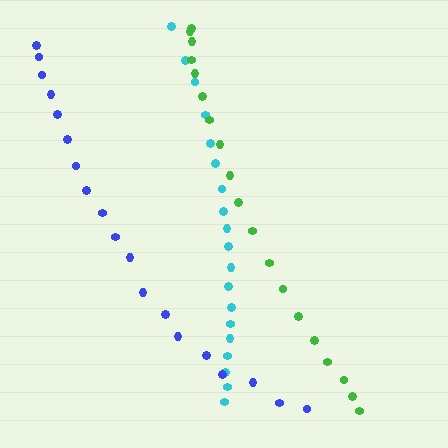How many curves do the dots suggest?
There are 3 distinct paths.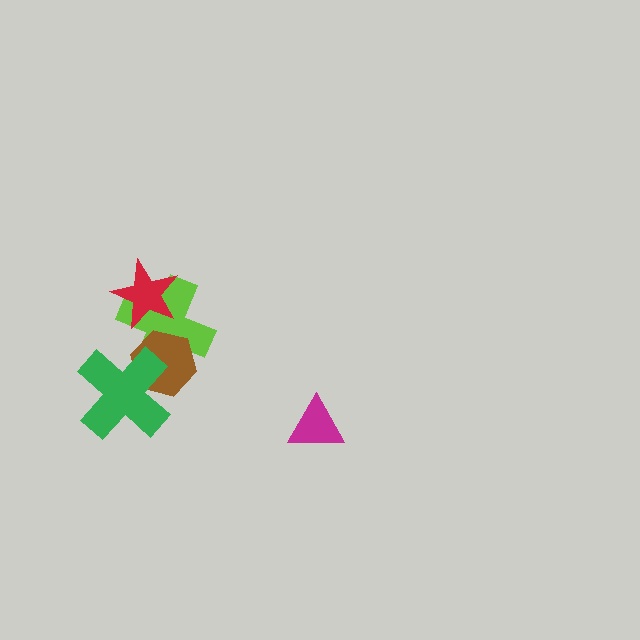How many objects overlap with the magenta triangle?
0 objects overlap with the magenta triangle.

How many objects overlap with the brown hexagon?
2 objects overlap with the brown hexagon.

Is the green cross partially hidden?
No, no other shape covers it.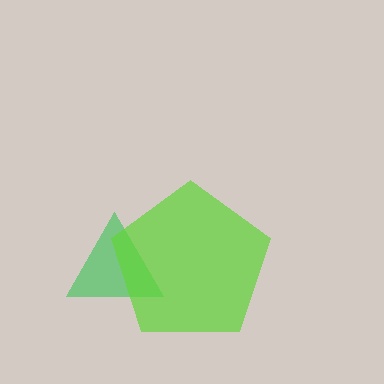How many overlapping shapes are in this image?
There are 2 overlapping shapes in the image.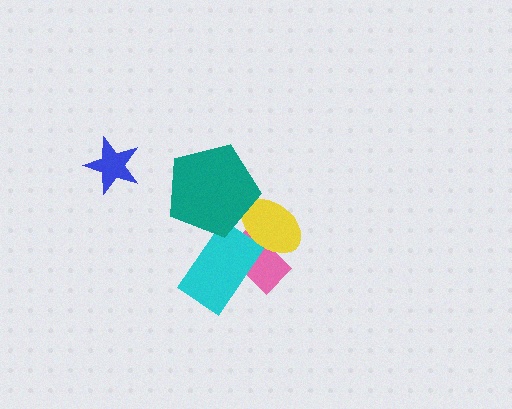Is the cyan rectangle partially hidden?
Yes, it is partially covered by another shape.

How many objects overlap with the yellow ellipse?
3 objects overlap with the yellow ellipse.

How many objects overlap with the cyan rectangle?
3 objects overlap with the cyan rectangle.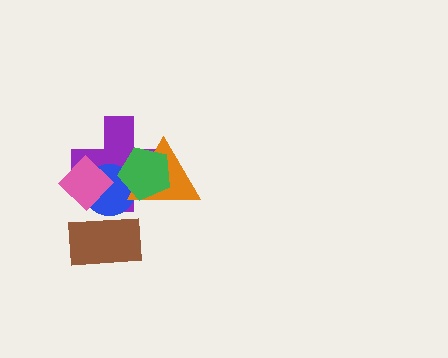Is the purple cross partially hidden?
Yes, it is partially covered by another shape.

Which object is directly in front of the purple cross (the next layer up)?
The blue circle is directly in front of the purple cross.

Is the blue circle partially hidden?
Yes, it is partially covered by another shape.